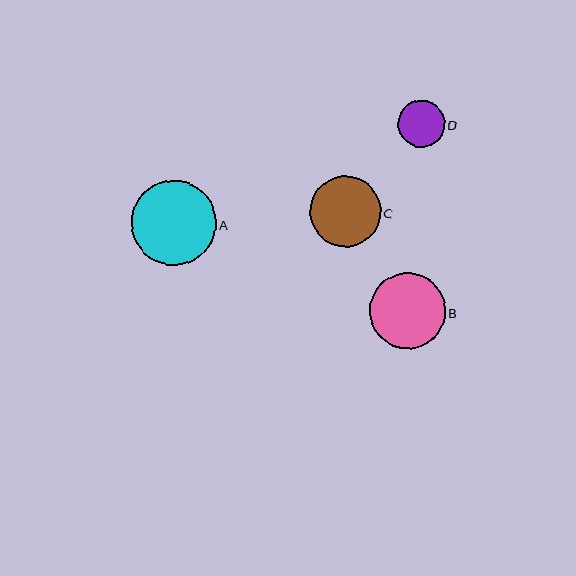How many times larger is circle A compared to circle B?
Circle A is approximately 1.1 times the size of circle B.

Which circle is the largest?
Circle A is the largest with a size of approximately 85 pixels.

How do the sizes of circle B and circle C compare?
Circle B and circle C are approximately the same size.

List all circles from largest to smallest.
From largest to smallest: A, B, C, D.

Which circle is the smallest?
Circle D is the smallest with a size of approximately 47 pixels.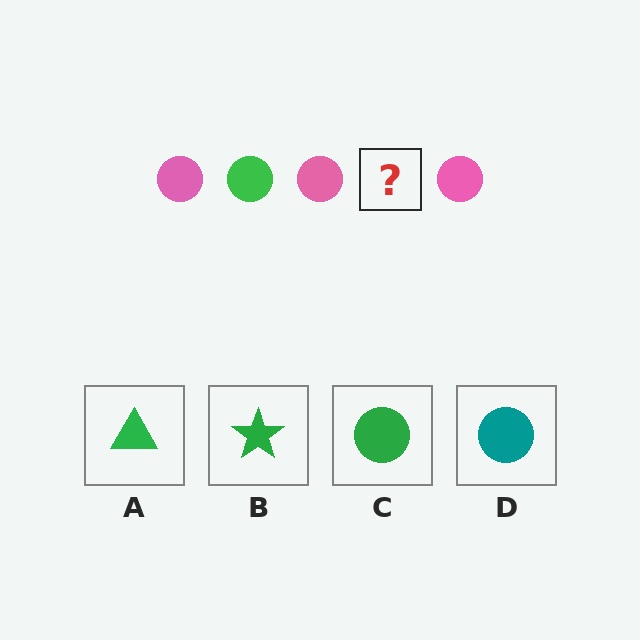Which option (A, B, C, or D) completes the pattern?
C.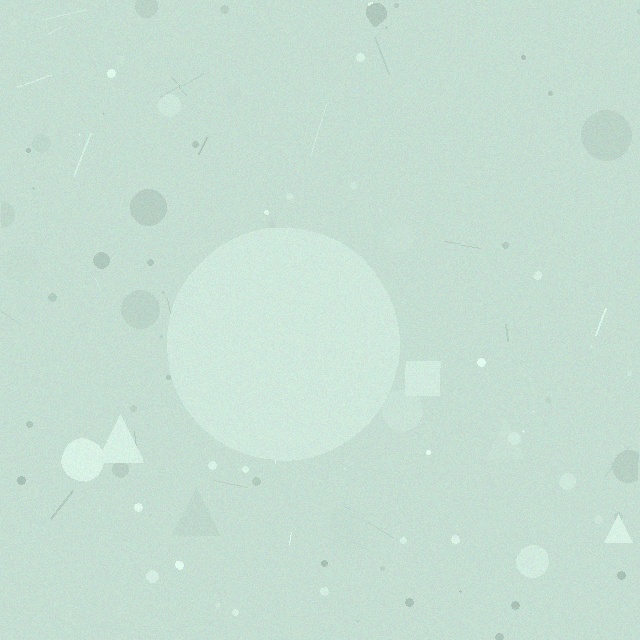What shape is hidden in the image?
A circle is hidden in the image.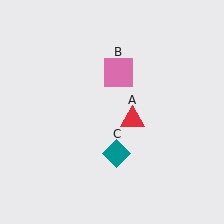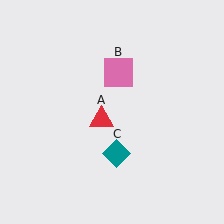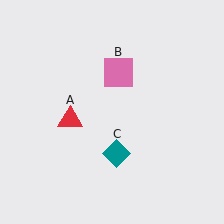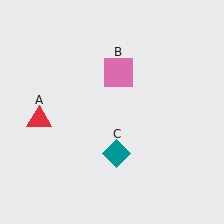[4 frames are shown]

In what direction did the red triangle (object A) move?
The red triangle (object A) moved left.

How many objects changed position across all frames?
1 object changed position: red triangle (object A).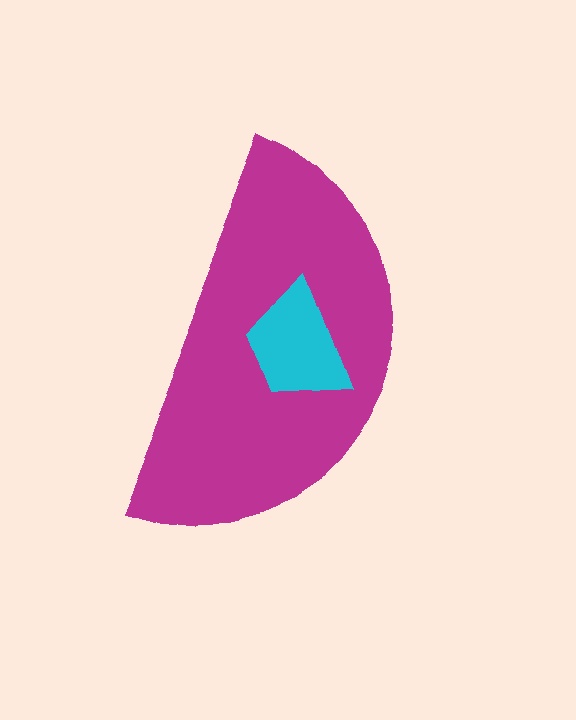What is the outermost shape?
The magenta semicircle.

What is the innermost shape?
The cyan trapezoid.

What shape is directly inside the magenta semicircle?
The cyan trapezoid.